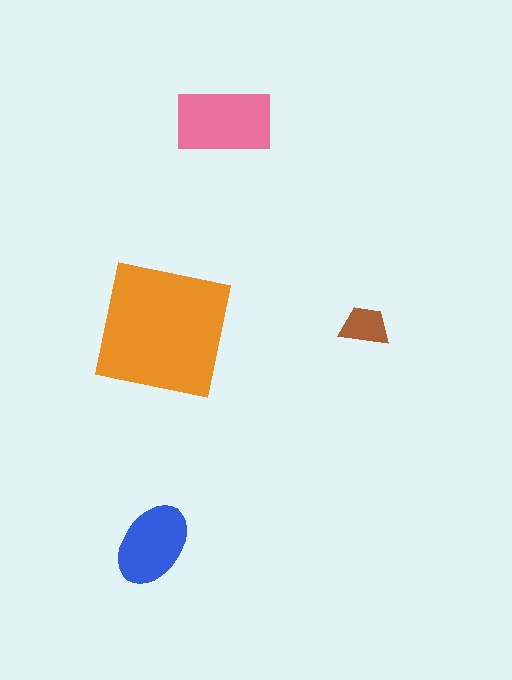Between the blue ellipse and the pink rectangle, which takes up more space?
The pink rectangle.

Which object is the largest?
The orange square.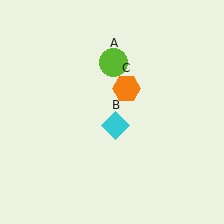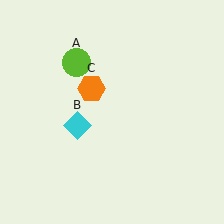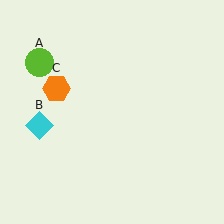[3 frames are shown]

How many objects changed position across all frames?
3 objects changed position: lime circle (object A), cyan diamond (object B), orange hexagon (object C).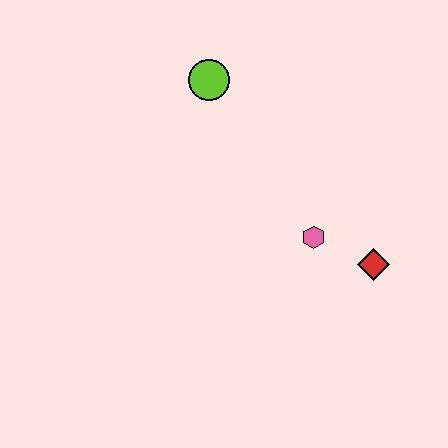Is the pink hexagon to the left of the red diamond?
Yes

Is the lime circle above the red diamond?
Yes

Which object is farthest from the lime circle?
The red diamond is farthest from the lime circle.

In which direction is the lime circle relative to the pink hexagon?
The lime circle is above the pink hexagon.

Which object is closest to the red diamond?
The pink hexagon is closest to the red diamond.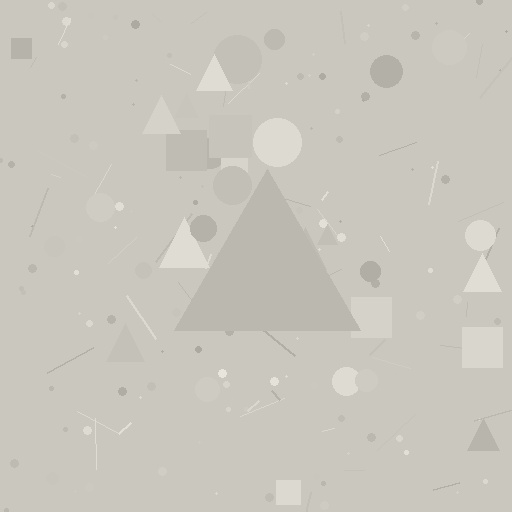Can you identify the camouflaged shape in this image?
The camouflaged shape is a triangle.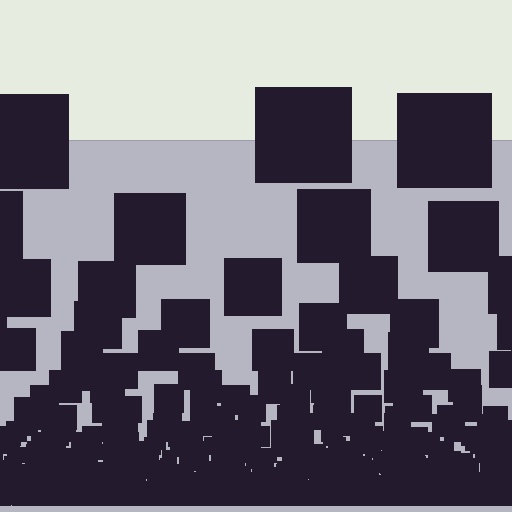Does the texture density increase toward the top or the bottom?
Density increases toward the bottom.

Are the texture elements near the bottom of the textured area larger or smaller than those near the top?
Smaller. The gradient is inverted — elements near the bottom are smaller and denser.